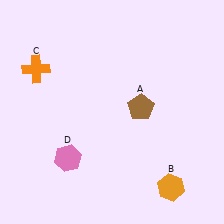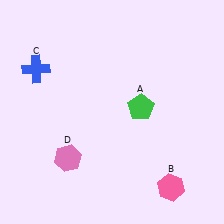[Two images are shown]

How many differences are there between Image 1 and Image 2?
There are 3 differences between the two images.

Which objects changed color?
A changed from brown to green. B changed from orange to pink. C changed from orange to blue.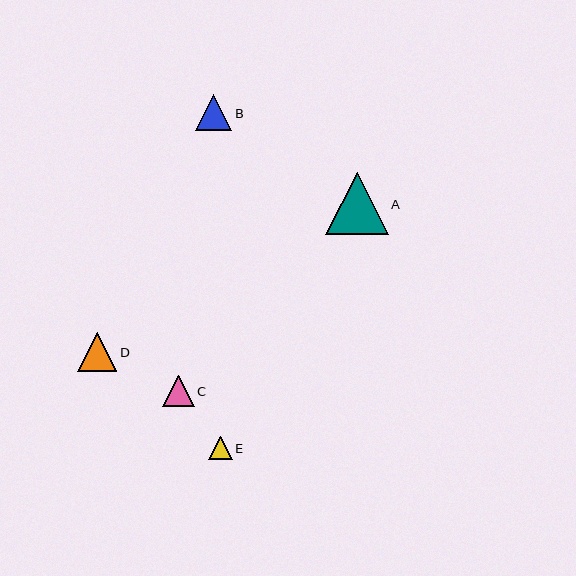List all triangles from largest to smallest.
From largest to smallest: A, D, B, C, E.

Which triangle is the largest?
Triangle A is the largest with a size of approximately 62 pixels.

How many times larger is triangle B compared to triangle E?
Triangle B is approximately 1.5 times the size of triangle E.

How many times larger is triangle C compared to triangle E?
Triangle C is approximately 1.3 times the size of triangle E.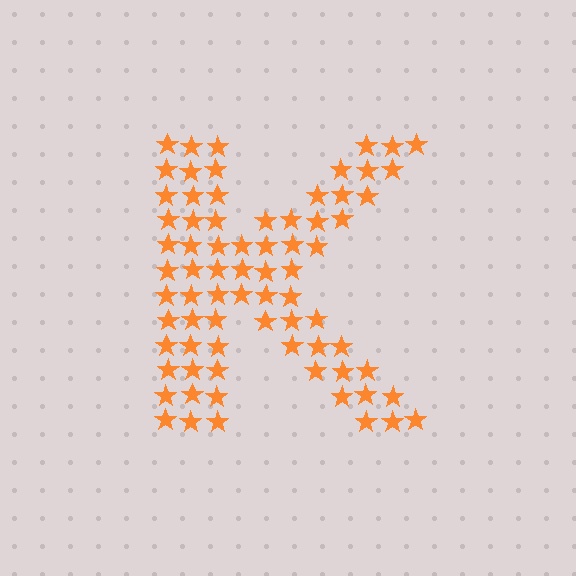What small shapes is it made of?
It is made of small stars.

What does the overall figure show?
The overall figure shows the letter K.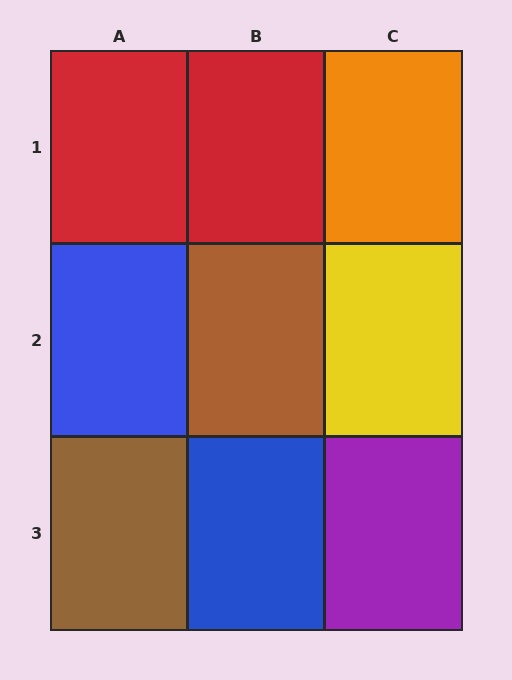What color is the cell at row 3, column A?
Brown.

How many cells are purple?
1 cell is purple.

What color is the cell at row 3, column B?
Blue.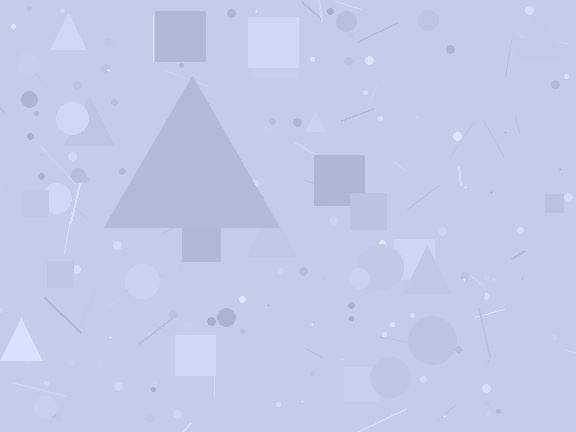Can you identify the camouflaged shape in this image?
The camouflaged shape is a triangle.